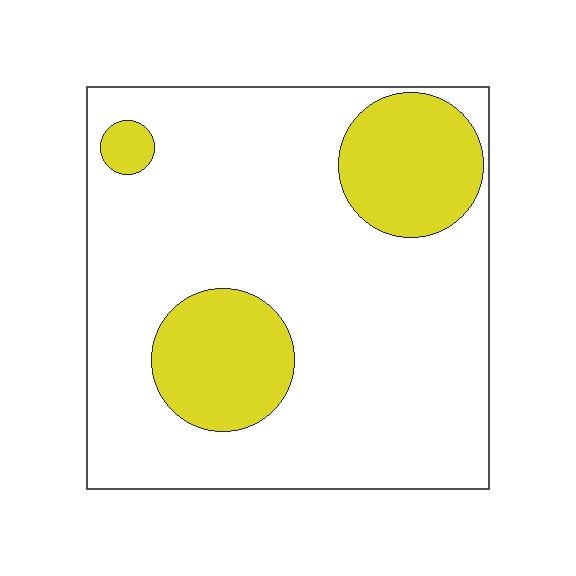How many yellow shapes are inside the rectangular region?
3.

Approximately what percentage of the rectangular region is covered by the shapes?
Approximately 20%.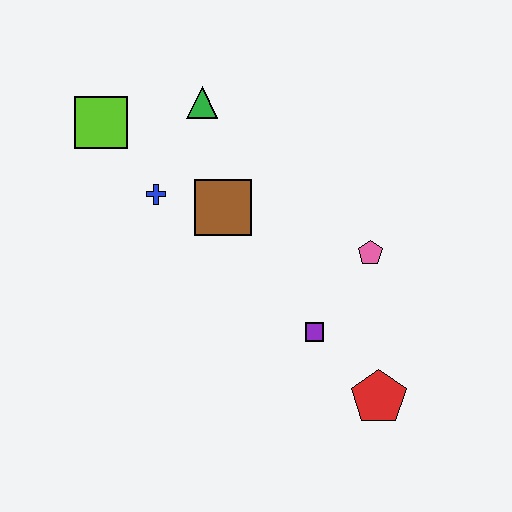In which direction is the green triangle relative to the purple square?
The green triangle is above the purple square.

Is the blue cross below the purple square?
No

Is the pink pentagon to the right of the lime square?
Yes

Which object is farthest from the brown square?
The red pentagon is farthest from the brown square.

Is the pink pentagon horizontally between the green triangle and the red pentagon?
Yes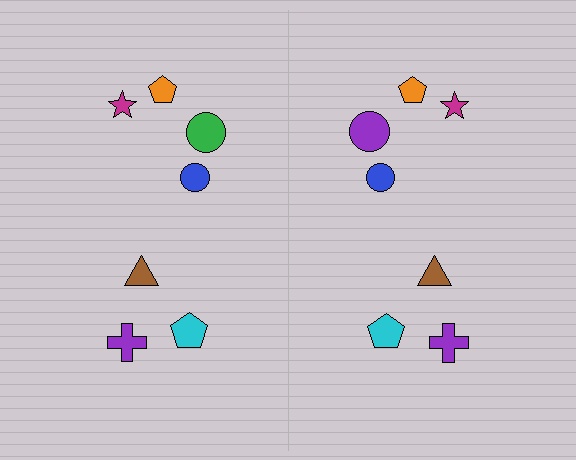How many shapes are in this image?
There are 14 shapes in this image.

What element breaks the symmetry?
The purple circle on the right side breaks the symmetry — its mirror counterpart is green.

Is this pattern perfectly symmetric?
No, the pattern is not perfectly symmetric. The purple circle on the right side breaks the symmetry — its mirror counterpart is green.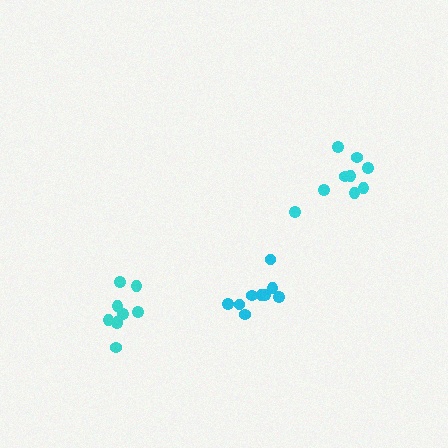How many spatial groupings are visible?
There are 3 spatial groupings.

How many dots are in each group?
Group 1: 9 dots, Group 2: 9 dots, Group 3: 9 dots (27 total).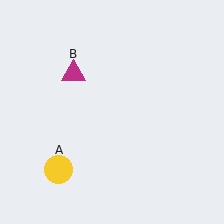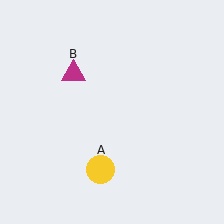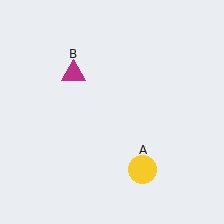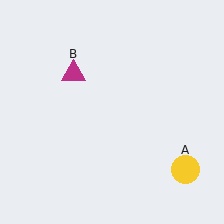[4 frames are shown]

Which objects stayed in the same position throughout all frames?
Magenta triangle (object B) remained stationary.